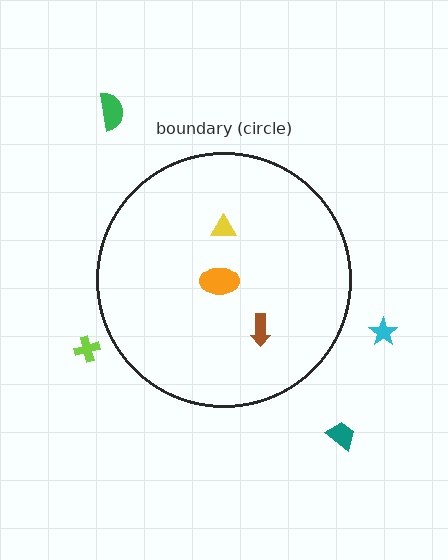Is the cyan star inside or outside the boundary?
Outside.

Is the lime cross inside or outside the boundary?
Outside.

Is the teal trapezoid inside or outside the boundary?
Outside.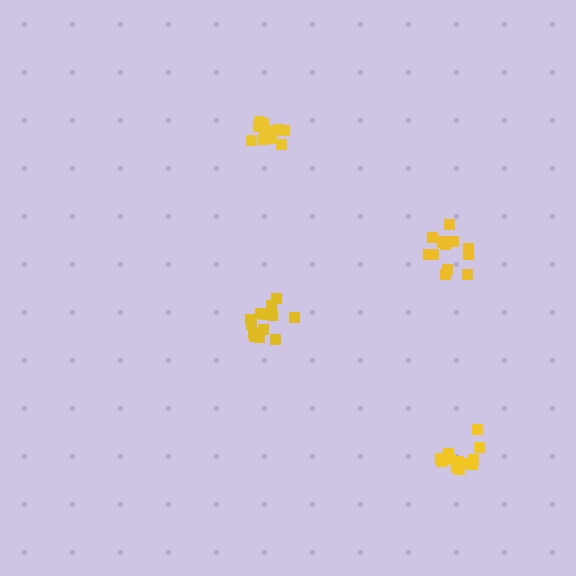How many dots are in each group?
Group 1: 15 dots, Group 2: 12 dots, Group 3: 16 dots, Group 4: 13 dots (56 total).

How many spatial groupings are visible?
There are 4 spatial groupings.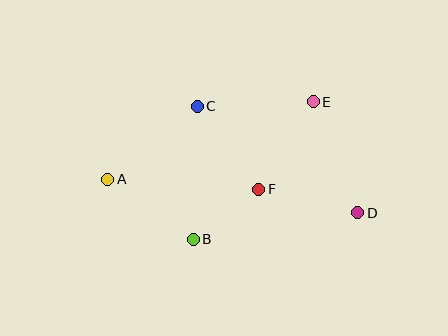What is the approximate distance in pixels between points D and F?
The distance between D and F is approximately 101 pixels.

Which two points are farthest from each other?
Points A and D are farthest from each other.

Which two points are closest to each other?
Points B and F are closest to each other.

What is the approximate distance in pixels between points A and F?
The distance between A and F is approximately 152 pixels.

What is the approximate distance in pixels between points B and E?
The distance between B and E is approximately 182 pixels.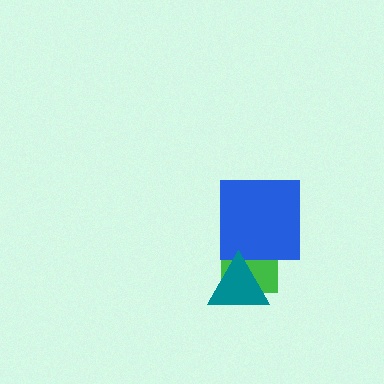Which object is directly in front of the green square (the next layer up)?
The blue square is directly in front of the green square.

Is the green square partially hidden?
Yes, it is partially covered by another shape.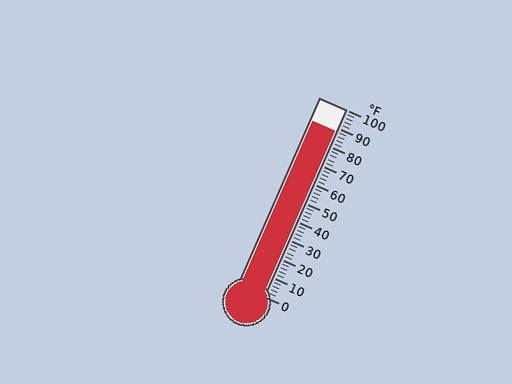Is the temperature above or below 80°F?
The temperature is above 80°F.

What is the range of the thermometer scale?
The thermometer scale ranges from 0°F to 100°F.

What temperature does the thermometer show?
The thermometer shows approximately 88°F.